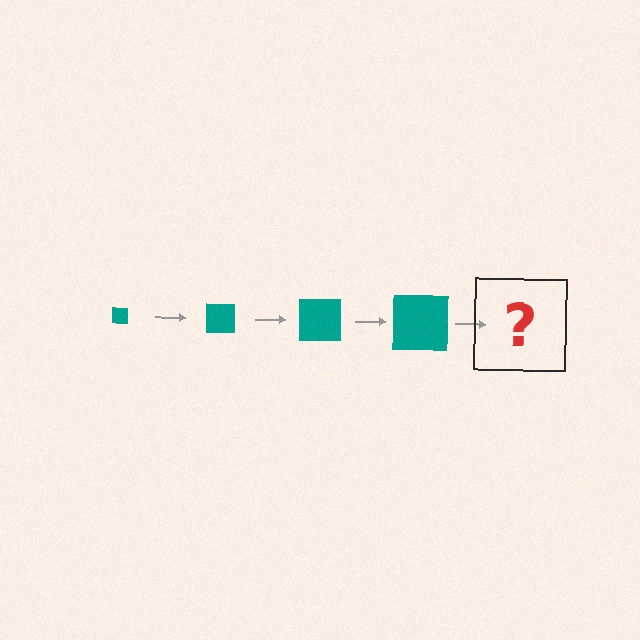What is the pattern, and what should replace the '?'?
The pattern is that the square gets progressively larger each step. The '?' should be a teal square, larger than the previous one.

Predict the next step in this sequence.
The next step is a teal square, larger than the previous one.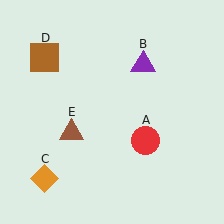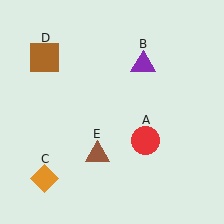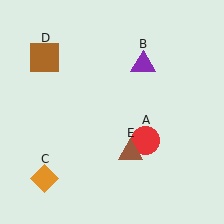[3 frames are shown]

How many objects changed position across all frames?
1 object changed position: brown triangle (object E).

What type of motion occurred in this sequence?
The brown triangle (object E) rotated counterclockwise around the center of the scene.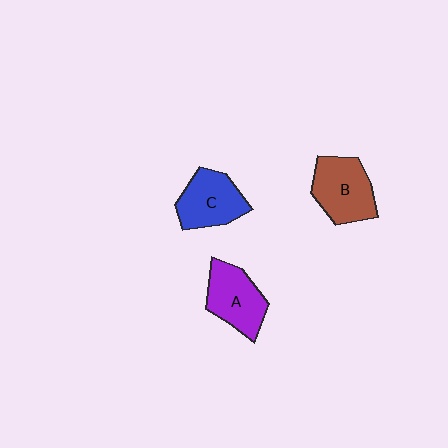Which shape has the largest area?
Shape B (brown).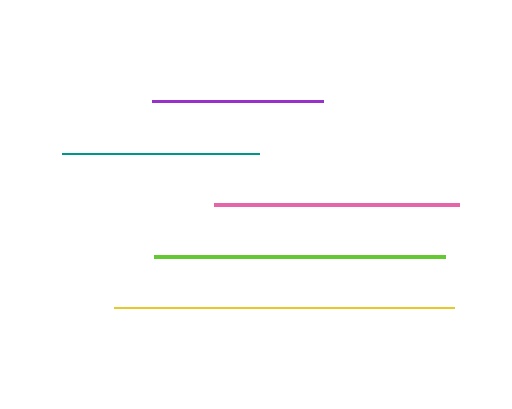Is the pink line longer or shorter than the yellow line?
The yellow line is longer than the pink line.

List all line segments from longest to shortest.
From longest to shortest: yellow, lime, pink, teal, purple.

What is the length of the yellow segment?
The yellow segment is approximately 341 pixels long.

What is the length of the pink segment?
The pink segment is approximately 245 pixels long.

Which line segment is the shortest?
The purple line is the shortest at approximately 171 pixels.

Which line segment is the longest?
The yellow line is the longest at approximately 341 pixels.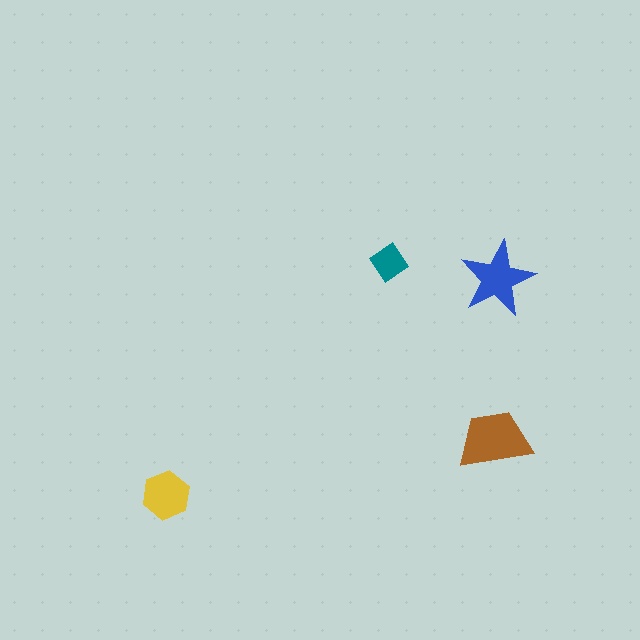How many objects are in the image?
There are 4 objects in the image.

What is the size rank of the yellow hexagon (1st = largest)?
3rd.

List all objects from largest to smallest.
The brown trapezoid, the blue star, the yellow hexagon, the teal diamond.